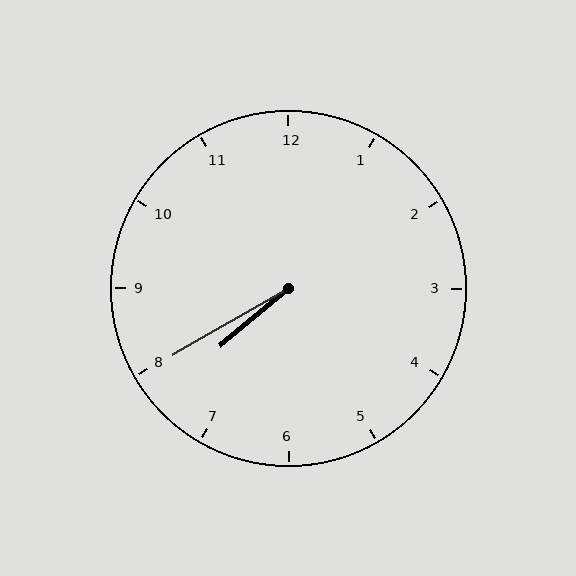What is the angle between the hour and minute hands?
Approximately 10 degrees.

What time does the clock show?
7:40.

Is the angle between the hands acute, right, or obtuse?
It is acute.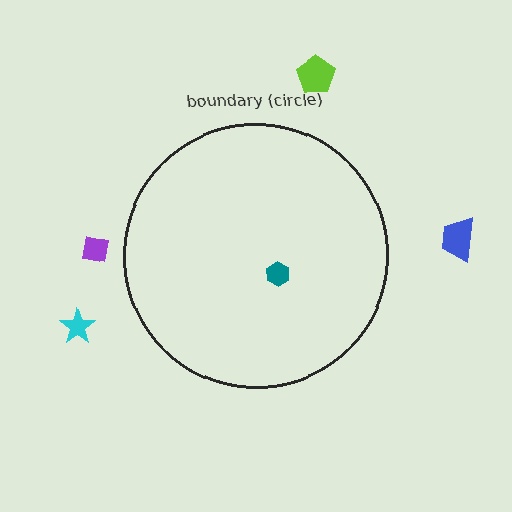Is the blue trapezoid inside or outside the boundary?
Outside.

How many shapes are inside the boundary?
1 inside, 4 outside.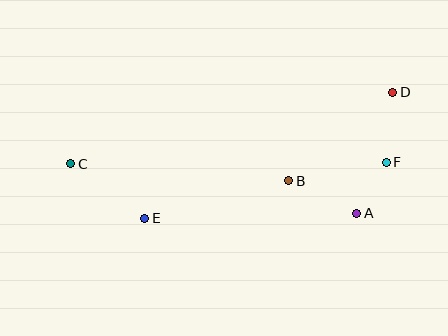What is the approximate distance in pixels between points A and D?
The distance between A and D is approximately 126 pixels.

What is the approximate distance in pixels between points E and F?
The distance between E and F is approximately 248 pixels.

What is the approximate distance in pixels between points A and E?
The distance between A and E is approximately 212 pixels.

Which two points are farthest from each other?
Points C and D are farthest from each other.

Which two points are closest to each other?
Points A and F are closest to each other.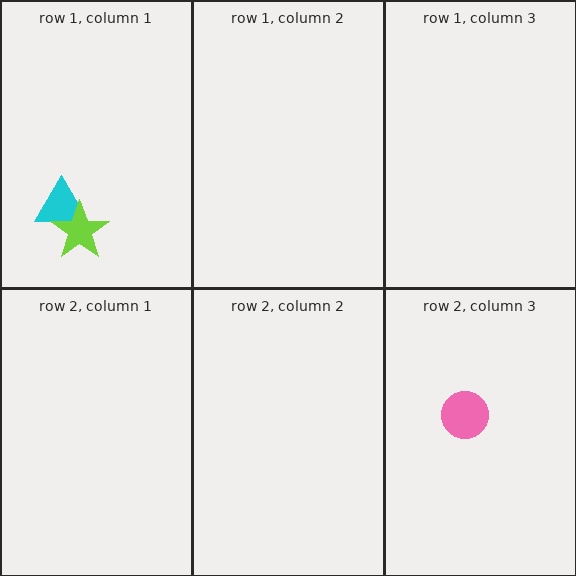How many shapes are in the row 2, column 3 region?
1.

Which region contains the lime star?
The row 1, column 1 region.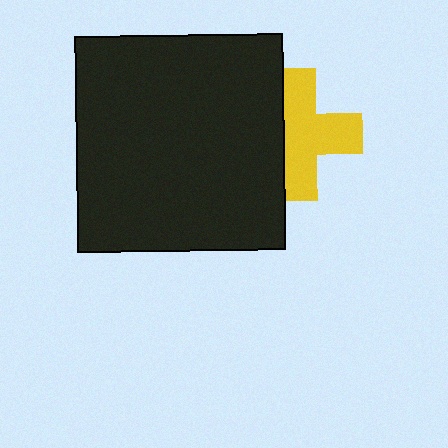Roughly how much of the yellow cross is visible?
Most of it is visible (roughly 68%).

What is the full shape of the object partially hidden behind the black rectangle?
The partially hidden object is a yellow cross.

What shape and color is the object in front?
The object in front is a black rectangle.